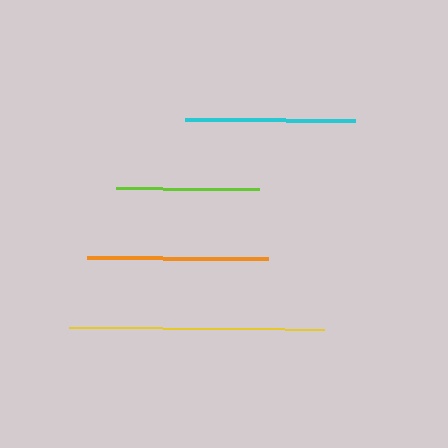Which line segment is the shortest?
The lime line is the shortest at approximately 143 pixels.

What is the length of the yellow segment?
The yellow segment is approximately 255 pixels long.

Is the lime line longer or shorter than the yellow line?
The yellow line is longer than the lime line.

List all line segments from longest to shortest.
From longest to shortest: yellow, orange, cyan, lime.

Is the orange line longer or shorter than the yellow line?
The yellow line is longer than the orange line.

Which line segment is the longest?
The yellow line is the longest at approximately 255 pixels.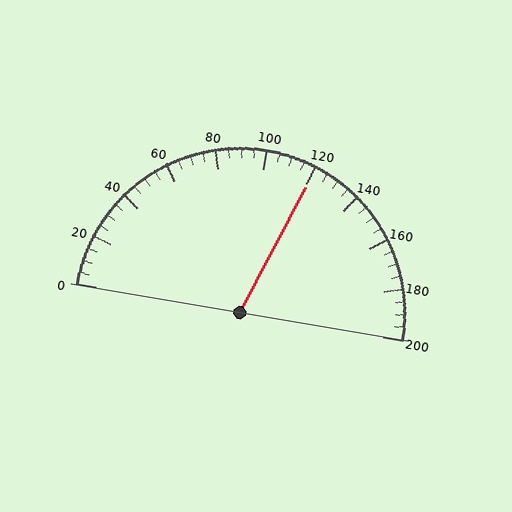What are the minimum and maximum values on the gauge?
The gauge ranges from 0 to 200.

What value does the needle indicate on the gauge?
The needle indicates approximately 120.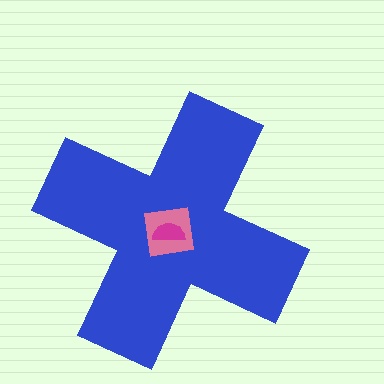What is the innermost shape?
The magenta semicircle.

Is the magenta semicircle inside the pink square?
Yes.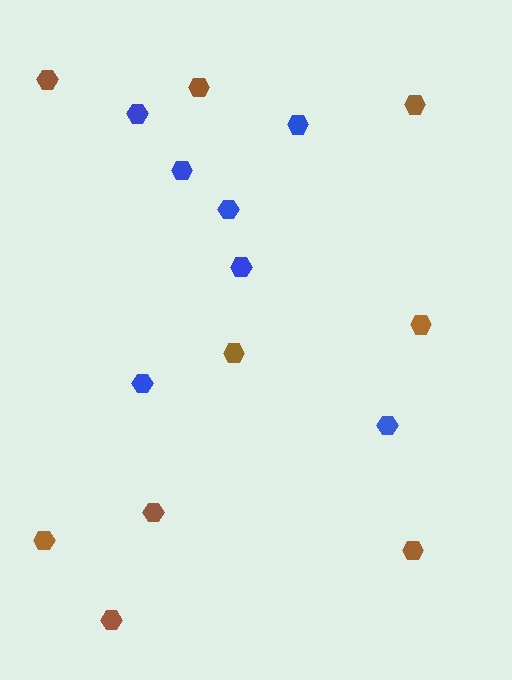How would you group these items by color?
There are 2 groups: one group of brown hexagons (9) and one group of blue hexagons (7).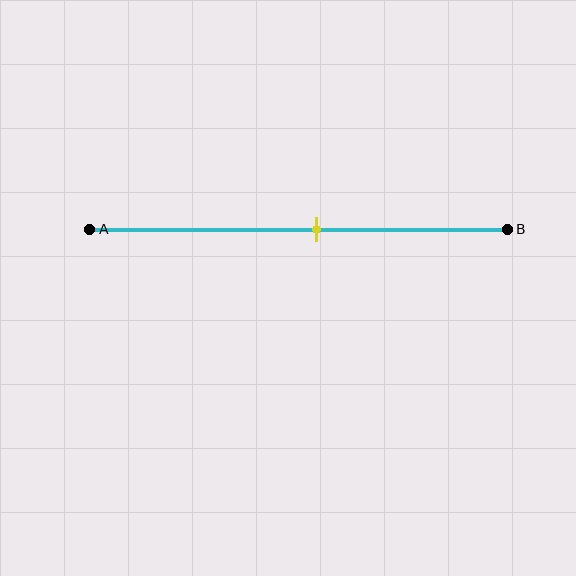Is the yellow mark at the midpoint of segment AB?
No, the mark is at about 55% from A, not at the 50% midpoint.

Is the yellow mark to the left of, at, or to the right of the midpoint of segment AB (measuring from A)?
The yellow mark is to the right of the midpoint of segment AB.